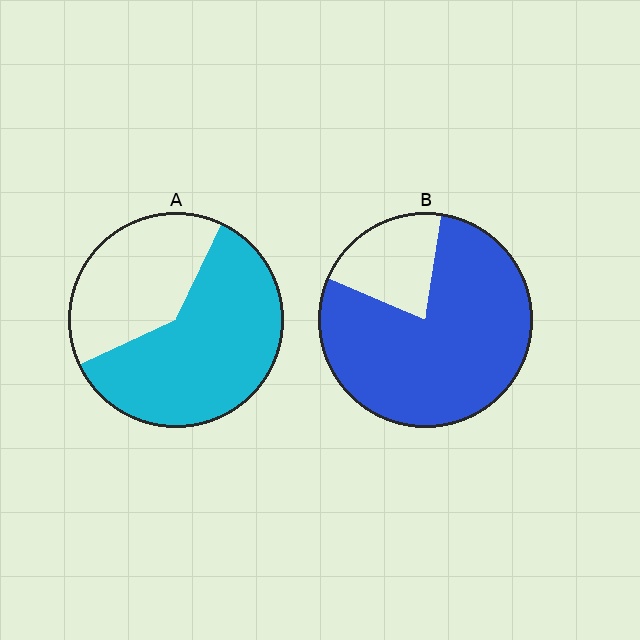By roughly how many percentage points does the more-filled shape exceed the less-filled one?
By roughly 20 percentage points (B over A).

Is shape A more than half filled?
Yes.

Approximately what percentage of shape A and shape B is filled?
A is approximately 60% and B is approximately 80%.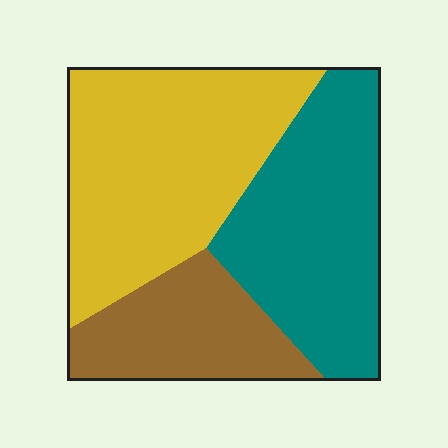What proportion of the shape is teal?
Teal covers 36% of the shape.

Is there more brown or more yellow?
Yellow.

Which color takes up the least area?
Brown, at roughly 20%.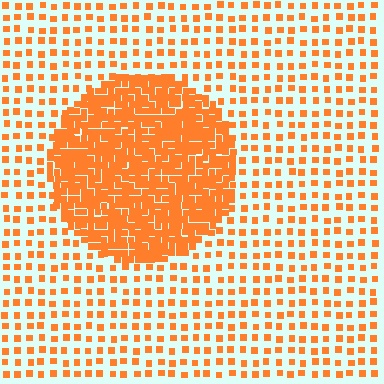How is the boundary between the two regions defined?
The boundary is defined by a change in element density (approximately 3.1x ratio). All elements are the same color, size, and shape.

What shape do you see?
I see a circle.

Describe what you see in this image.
The image contains small orange elements arranged at two different densities. A circle-shaped region is visible where the elements are more densely packed than the surrounding area.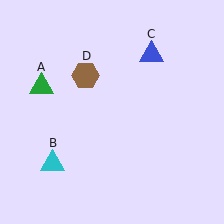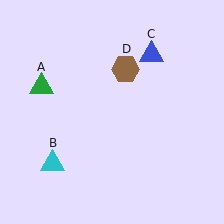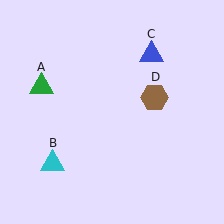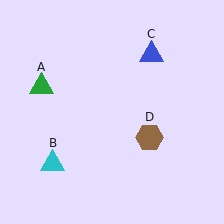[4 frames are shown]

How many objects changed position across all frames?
1 object changed position: brown hexagon (object D).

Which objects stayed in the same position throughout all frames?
Green triangle (object A) and cyan triangle (object B) and blue triangle (object C) remained stationary.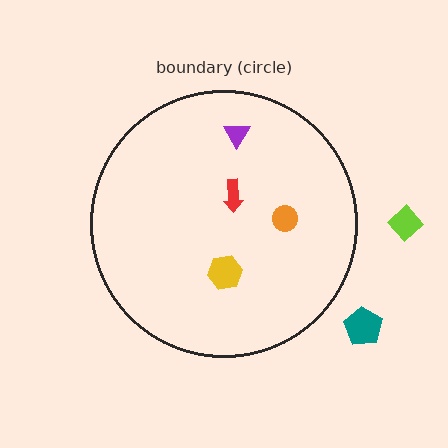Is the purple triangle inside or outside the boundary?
Inside.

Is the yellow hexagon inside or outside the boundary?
Inside.